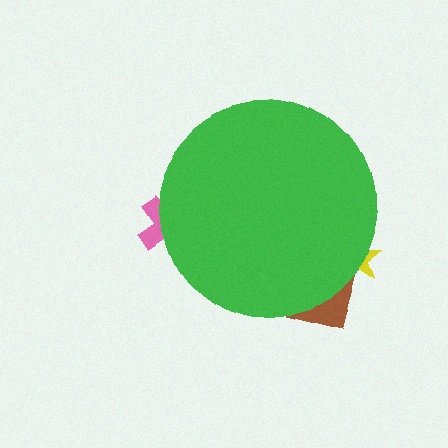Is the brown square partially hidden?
Yes, the brown square is partially hidden behind the green circle.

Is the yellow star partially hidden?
Yes, the yellow star is partially hidden behind the green circle.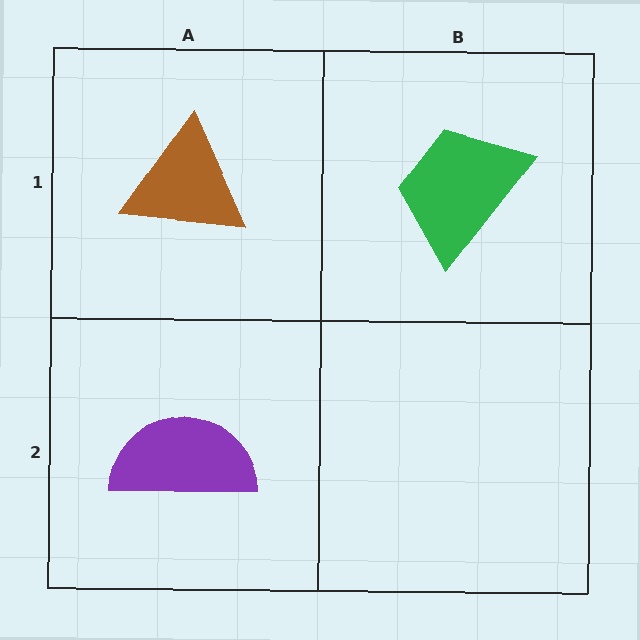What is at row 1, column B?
A green trapezoid.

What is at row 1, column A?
A brown triangle.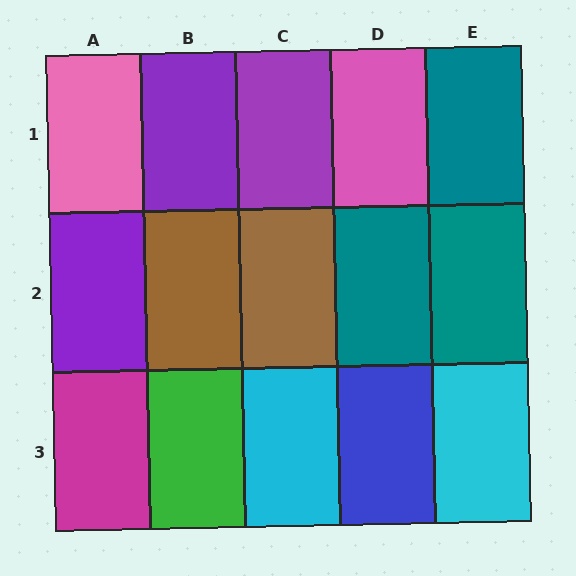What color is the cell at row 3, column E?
Cyan.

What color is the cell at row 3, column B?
Green.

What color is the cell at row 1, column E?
Teal.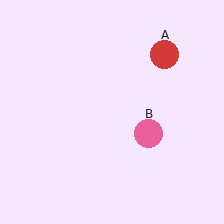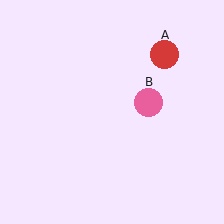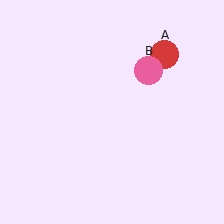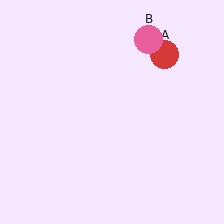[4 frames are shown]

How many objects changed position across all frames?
1 object changed position: pink circle (object B).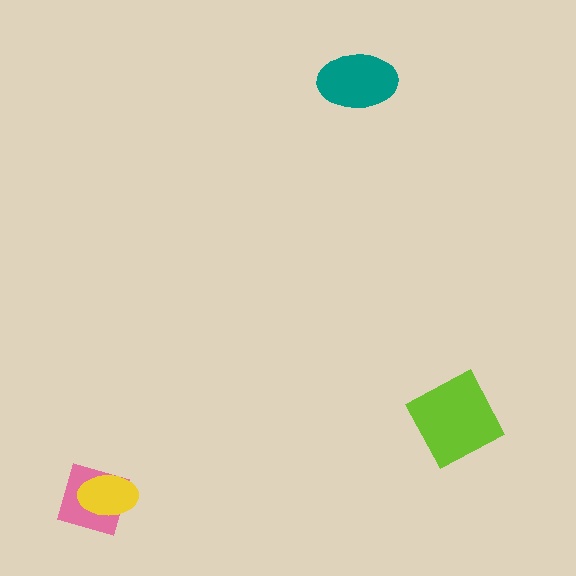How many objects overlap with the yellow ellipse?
1 object overlaps with the yellow ellipse.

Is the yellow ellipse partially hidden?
No, no other shape covers it.